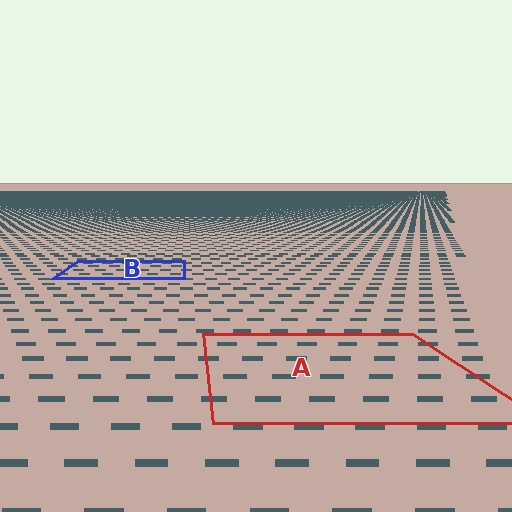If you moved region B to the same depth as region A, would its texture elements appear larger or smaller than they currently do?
They would appear larger. At a closer depth, the same texture elements are projected at a bigger on-screen size.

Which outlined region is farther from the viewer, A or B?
Region B is farther from the viewer — the texture elements inside it appear smaller and more densely packed.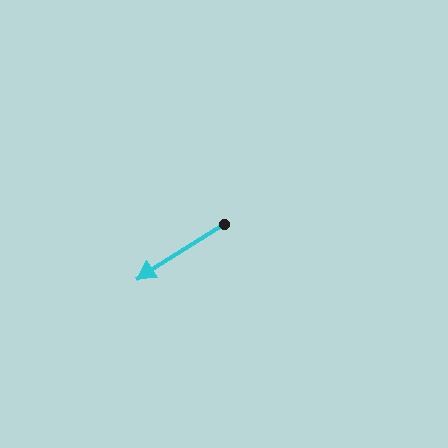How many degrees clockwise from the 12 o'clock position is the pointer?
Approximately 238 degrees.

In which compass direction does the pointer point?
Southwest.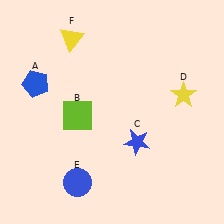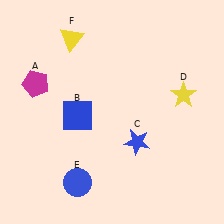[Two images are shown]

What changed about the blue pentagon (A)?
In Image 1, A is blue. In Image 2, it changed to magenta.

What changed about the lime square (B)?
In Image 1, B is lime. In Image 2, it changed to blue.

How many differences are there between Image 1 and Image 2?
There are 2 differences between the two images.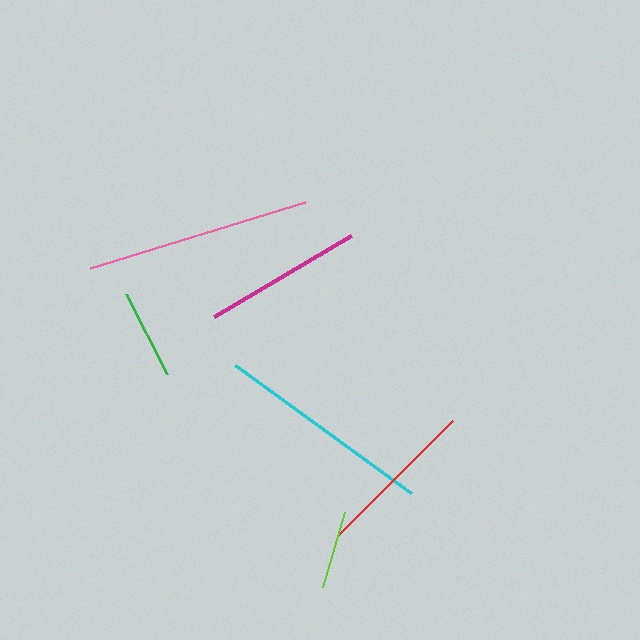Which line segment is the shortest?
The lime line is the shortest at approximately 78 pixels.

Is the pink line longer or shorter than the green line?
The pink line is longer than the green line.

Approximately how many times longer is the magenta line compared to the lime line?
The magenta line is approximately 2.0 times the length of the lime line.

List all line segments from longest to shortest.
From longest to shortest: pink, cyan, red, magenta, green, lime.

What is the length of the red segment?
The red segment is approximately 162 pixels long.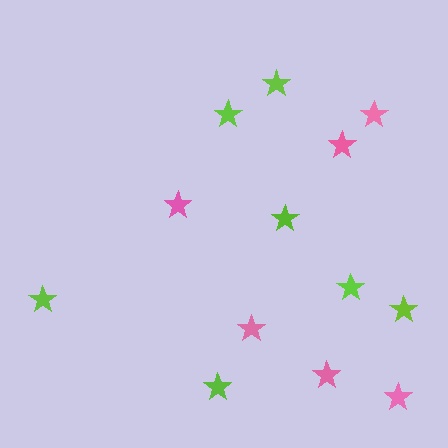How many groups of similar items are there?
There are 2 groups: one group of lime stars (7) and one group of pink stars (6).